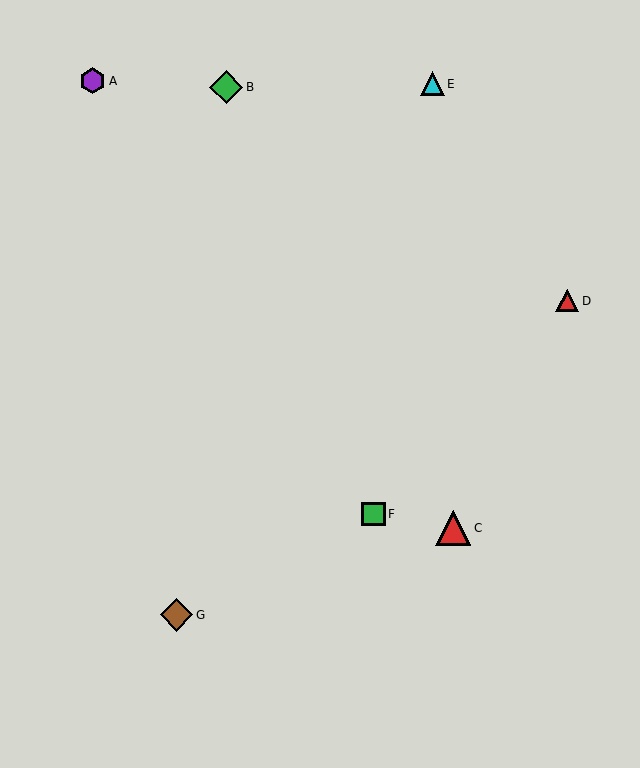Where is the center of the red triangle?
The center of the red triangle is at (567, 301).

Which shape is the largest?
The red triangle (labeled C) is the largest.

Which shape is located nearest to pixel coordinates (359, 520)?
The green square (labeled F) at (374, 514) is nearest to that location.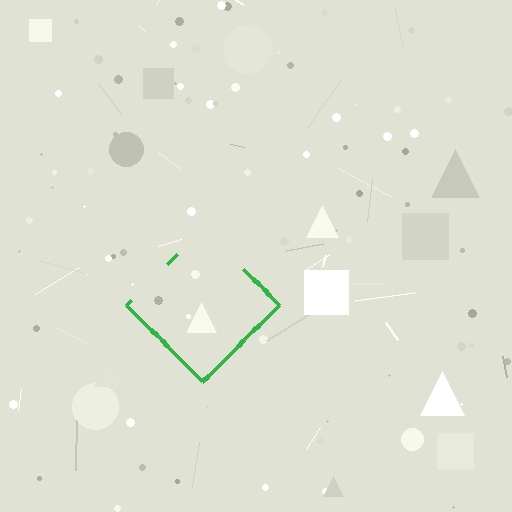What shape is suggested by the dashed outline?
The dashed outline suggests a diamond.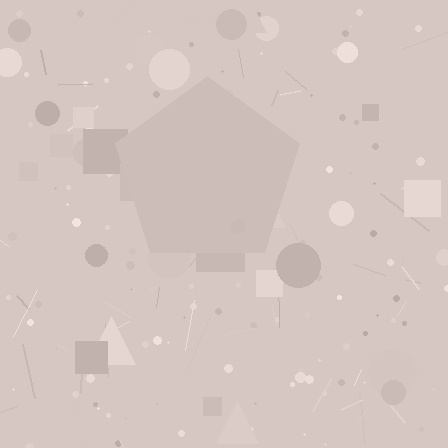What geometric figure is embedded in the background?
A pentagon is embedded in the background.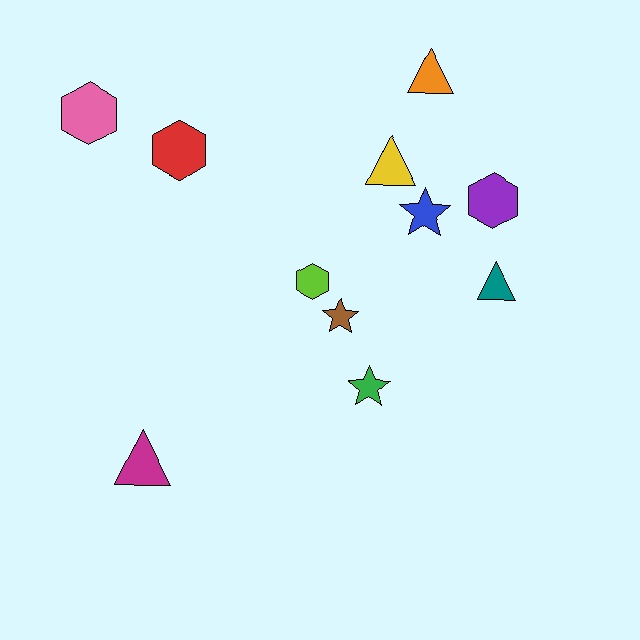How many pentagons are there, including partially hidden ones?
There are no pentagons.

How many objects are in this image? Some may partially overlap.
There are 11 objects.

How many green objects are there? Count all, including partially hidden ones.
There is 1 green object.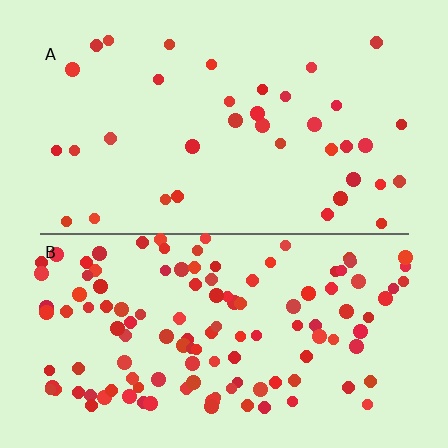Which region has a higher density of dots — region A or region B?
B (the bottom).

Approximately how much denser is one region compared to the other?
Approximately 3.3× — region B over region A.